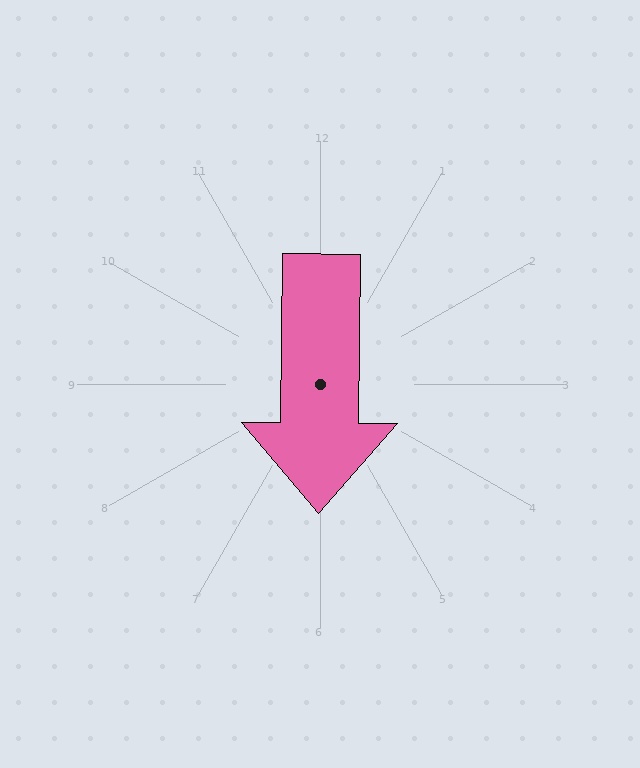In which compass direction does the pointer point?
South.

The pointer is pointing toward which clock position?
Roughly 6 o'clock.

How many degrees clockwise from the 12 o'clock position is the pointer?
Approximately 181 degrees.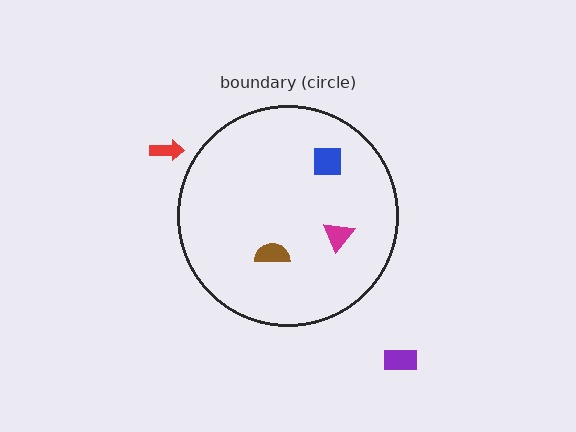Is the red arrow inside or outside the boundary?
Outside.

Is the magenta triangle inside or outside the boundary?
Inside.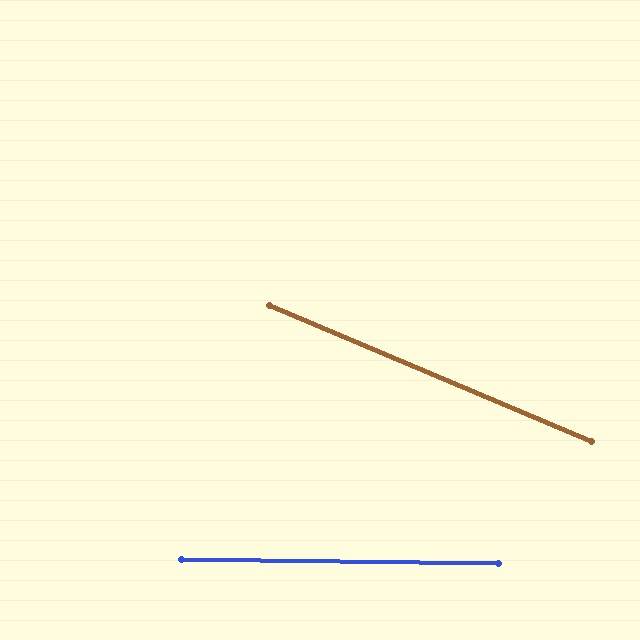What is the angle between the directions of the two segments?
Approximately 22 degrees.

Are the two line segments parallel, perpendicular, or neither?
Neither parallel nor perpendicular — they differ by about 22°.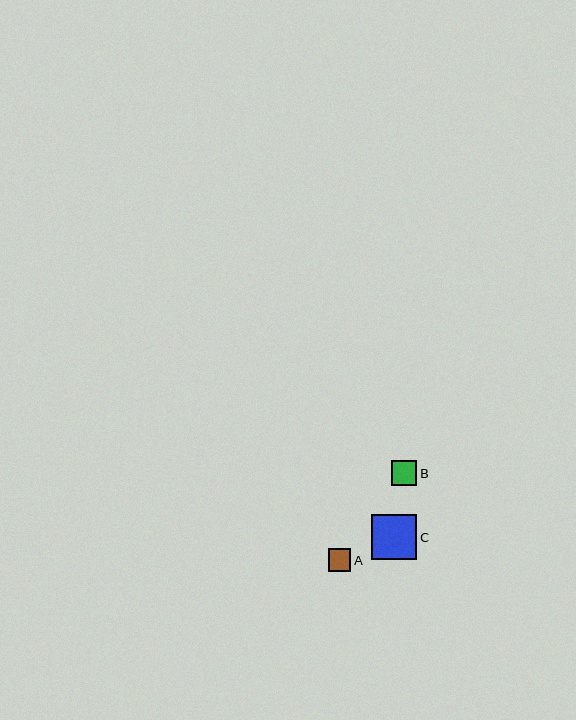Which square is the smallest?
Square A is the smallest with a size of approximately 23 pixels.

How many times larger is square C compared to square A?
Square C is approximately 2.0 times the size of square A.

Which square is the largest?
Square C is the largest with a size of approximately 45 pixels.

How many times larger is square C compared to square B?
Square C is approximately 1.8 times the size of square B.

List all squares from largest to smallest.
From largest to smallest: C, B, A.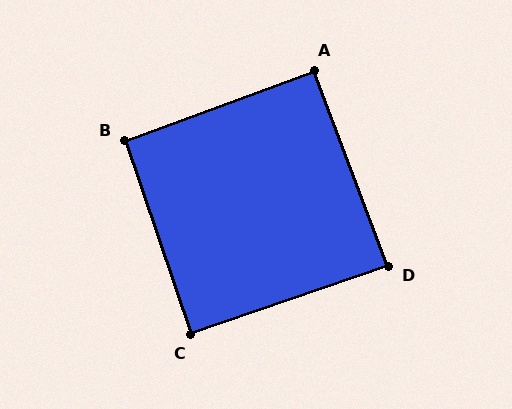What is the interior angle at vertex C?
Approximately 90 degrees (approximately right).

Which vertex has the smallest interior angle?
D, at approximately 88 degrees.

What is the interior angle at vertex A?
Approximately 90 degrees (approximately right).